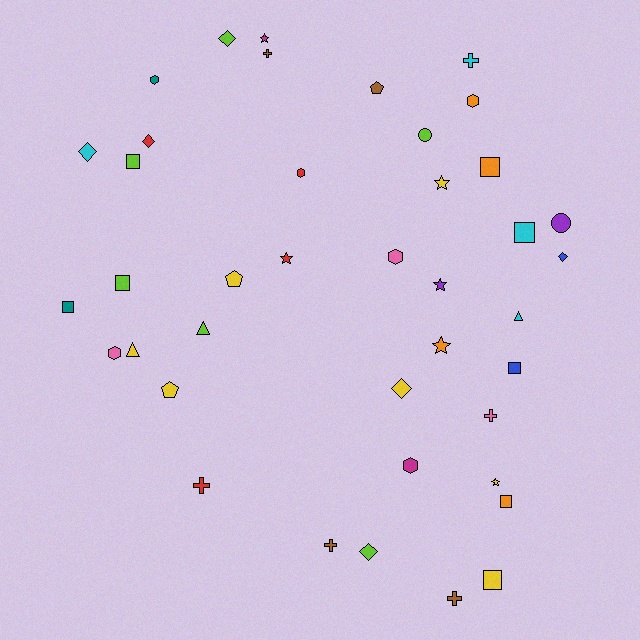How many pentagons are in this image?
There are 3 pentagons.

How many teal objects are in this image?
There are 2 teal objects.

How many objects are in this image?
There are 40 objects.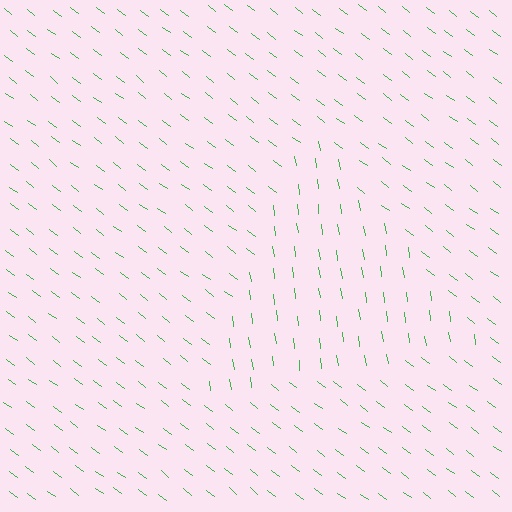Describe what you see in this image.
The image is filled with small green line segments. A triangle region in the image has lines oriented differently from the surrounding lines, creating a visible texture boundary.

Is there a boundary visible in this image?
Yes, there is a texture boundary formed by a change in line orientation.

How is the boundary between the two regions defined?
The boundary is defined purely by a change in line orientation (approximately 45 degrees difference). All lines are the same color and thickness.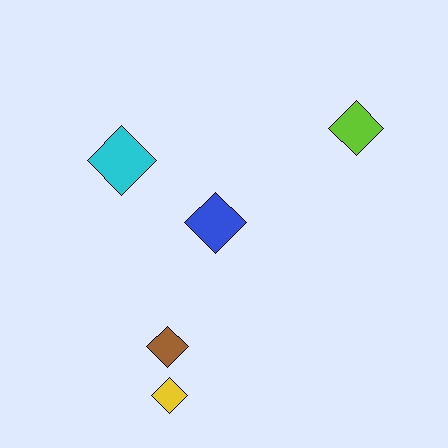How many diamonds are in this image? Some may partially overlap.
There are 5 diamonds.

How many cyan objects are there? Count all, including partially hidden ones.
There is 1 cyan object.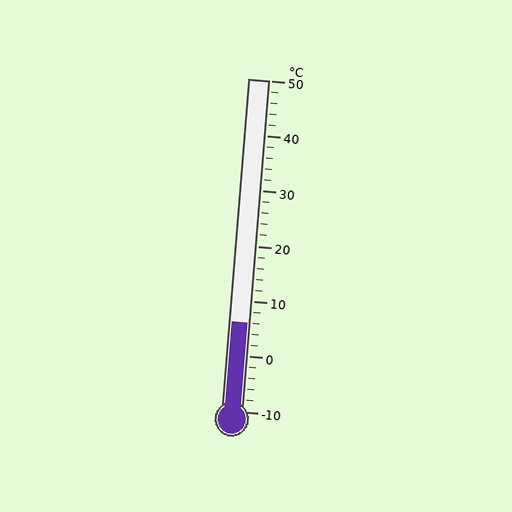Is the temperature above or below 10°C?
The temperature is below 10°C.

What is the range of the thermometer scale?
The thermometer scale ranges from -10°C to 50°C.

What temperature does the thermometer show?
The thermometer shows approximately 6°C.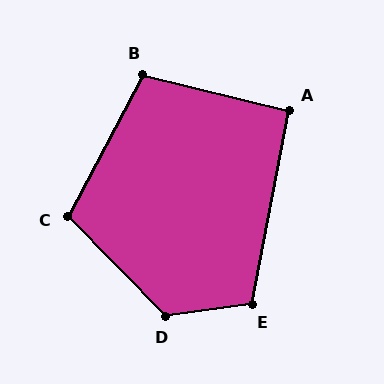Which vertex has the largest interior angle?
D, at approximately 126 degrees.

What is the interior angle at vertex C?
Approximately 107 degrees (obtuse).